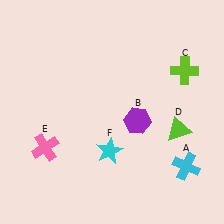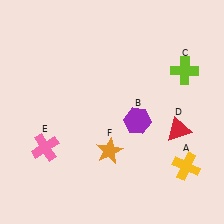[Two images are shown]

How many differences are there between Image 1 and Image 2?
There are 3 differences between the two images.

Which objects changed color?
A changed from cyan to yellow. D changed from lime to red. F changed from cyan to orange.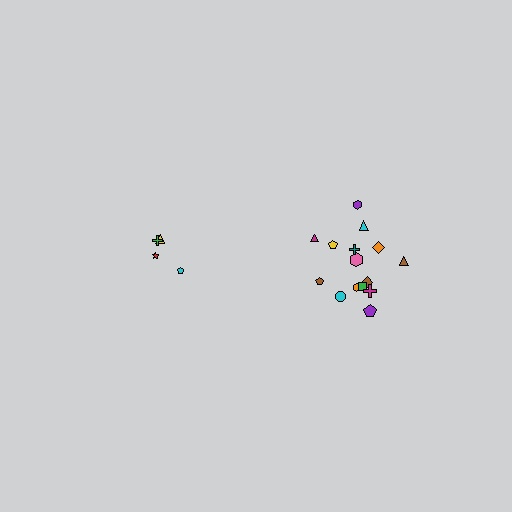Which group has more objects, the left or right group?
The right group.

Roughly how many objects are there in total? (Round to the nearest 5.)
Roughly 20 objects in total.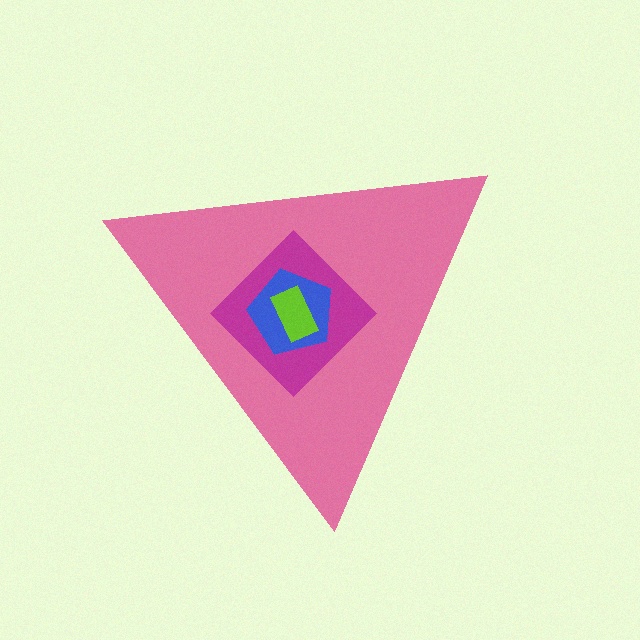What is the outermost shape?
The pink triangle.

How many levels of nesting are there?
4.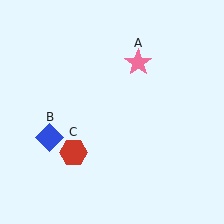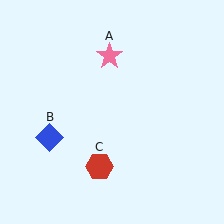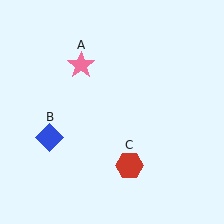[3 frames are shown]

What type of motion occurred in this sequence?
The pink star (object A), red hexagon (object C) rotated counterclockwise around the center of the scene.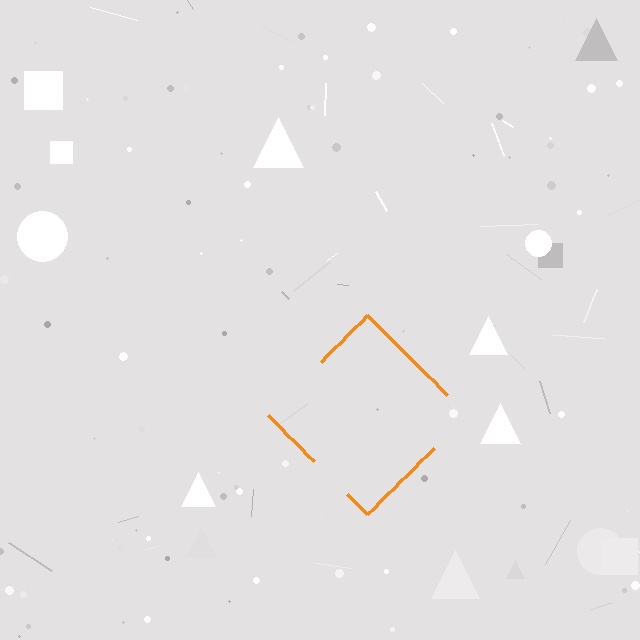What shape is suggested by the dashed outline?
The dashed outline suggests a diamond.